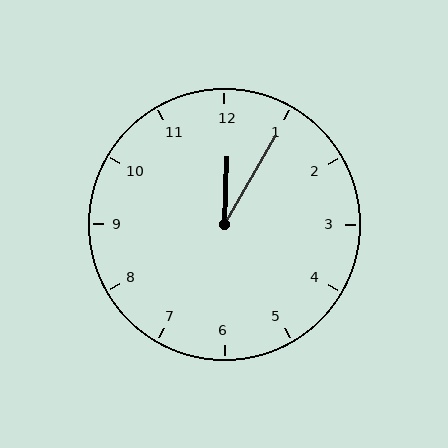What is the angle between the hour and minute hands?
Approximately 28 degrees.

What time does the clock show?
12:05.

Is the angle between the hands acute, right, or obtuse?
It is acute.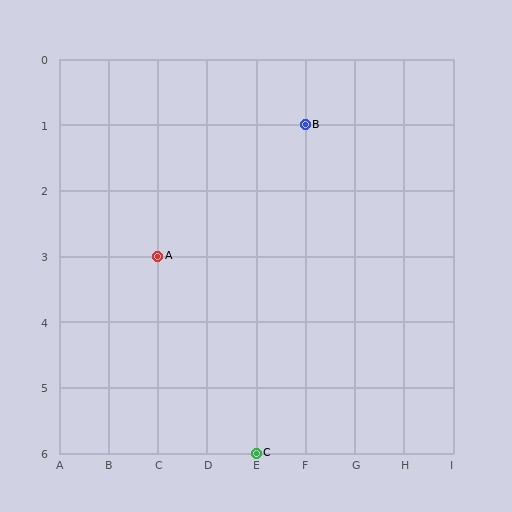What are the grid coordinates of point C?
Point C is at grid coordinates (E, 6).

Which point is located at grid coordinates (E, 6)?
Point C is at (E, 6).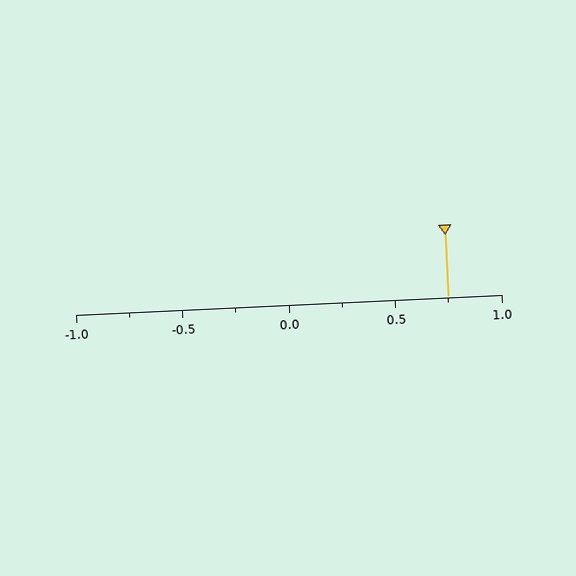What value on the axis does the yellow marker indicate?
The marker indicates approximately 0.75.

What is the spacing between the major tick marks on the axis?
The major ticks are spaced 0.5 apart.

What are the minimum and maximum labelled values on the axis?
The axis runs from -1.0 to 1.0.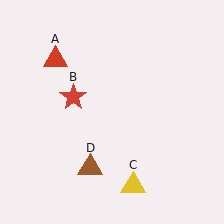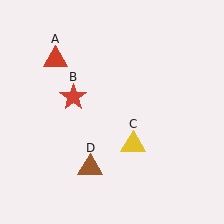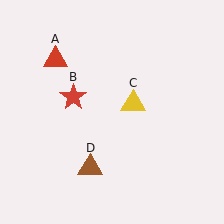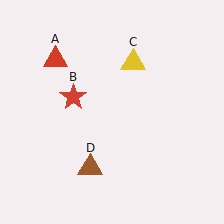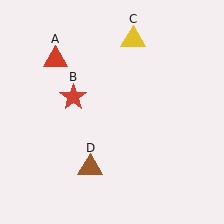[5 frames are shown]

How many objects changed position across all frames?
1 object changed position: yellow triangle (object C).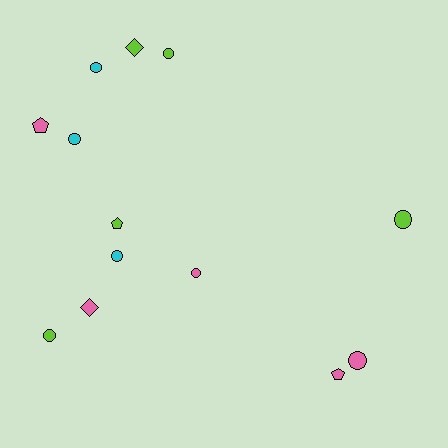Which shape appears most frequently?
Circle, with 8 objects.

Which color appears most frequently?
Pink, with 5 objects.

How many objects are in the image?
There are 13 objects.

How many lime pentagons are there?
There is 1 lime pentagon.